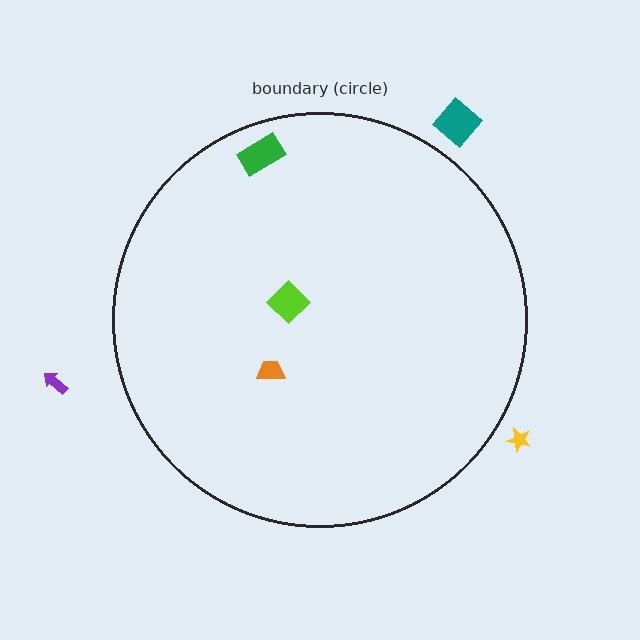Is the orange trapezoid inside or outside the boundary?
Inside.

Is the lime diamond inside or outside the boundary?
Inside.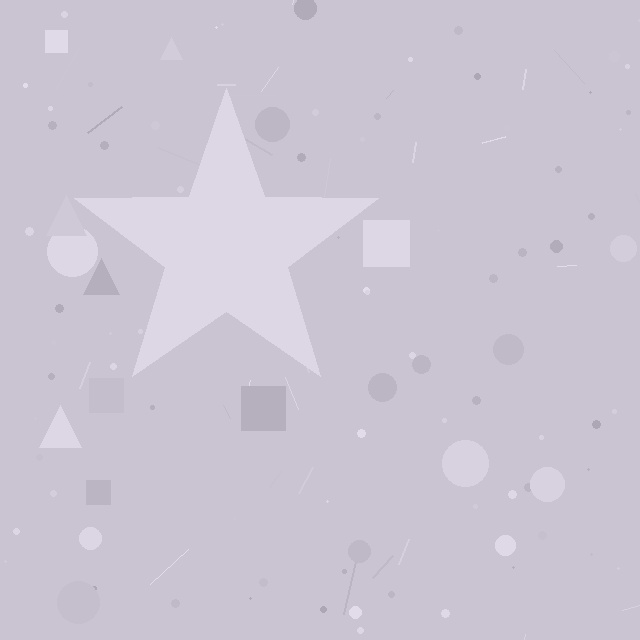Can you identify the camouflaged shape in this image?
The camouflaged shape is a star.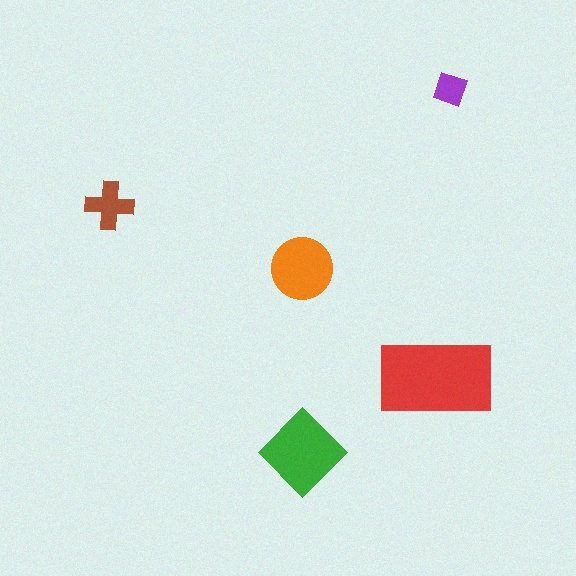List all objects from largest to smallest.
The red rectangle, the green diamond, the orange circle, the brown cross, the purple square.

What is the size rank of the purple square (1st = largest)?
5th.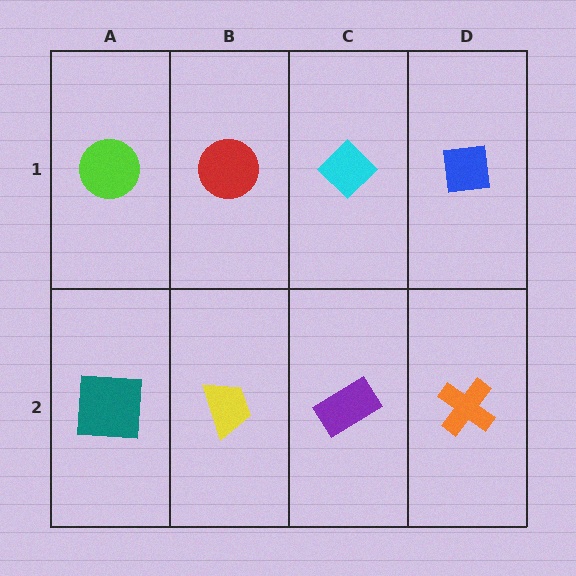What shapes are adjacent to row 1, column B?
A yellow trapezoid (row 2, column B), a lime circle (row 1, column A), a cyan diamond (row 1, column C).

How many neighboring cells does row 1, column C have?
3.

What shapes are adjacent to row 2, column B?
A red circle (row 1, column B), a teal square (row 2, column A), a purple rectangle (row 2, column C).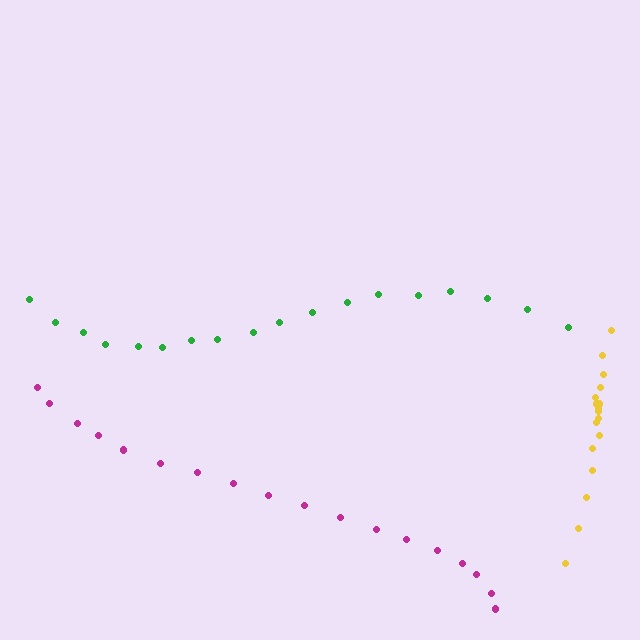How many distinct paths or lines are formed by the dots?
There are 3 distinct paths.